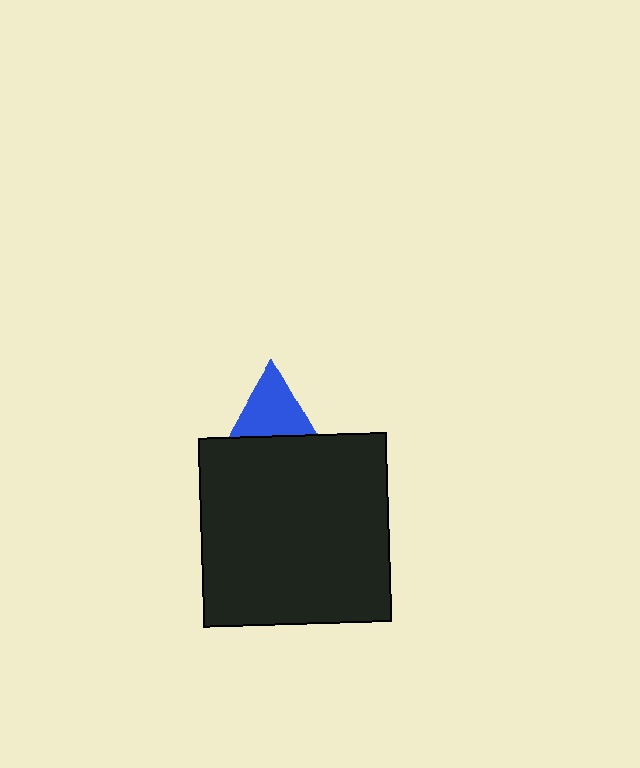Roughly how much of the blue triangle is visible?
About half of it is visible (roughly 52%).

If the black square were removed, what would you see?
You would see the complete blue triangle.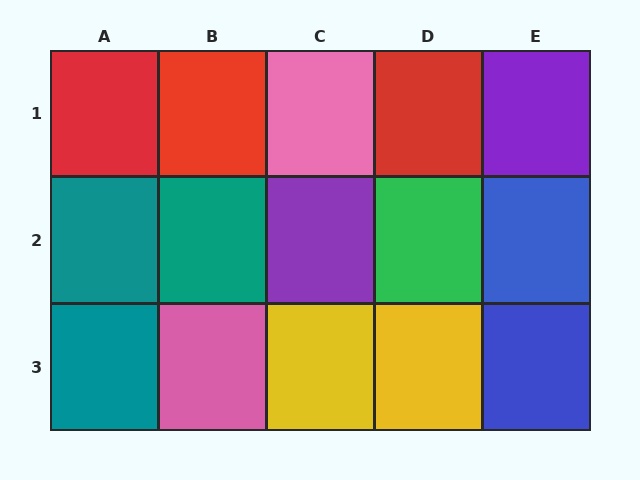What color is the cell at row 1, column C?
Pink.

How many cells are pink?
2 cells are pink.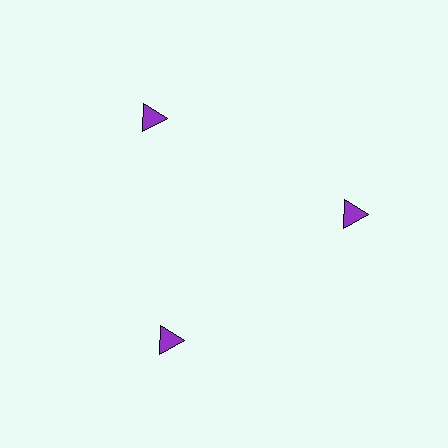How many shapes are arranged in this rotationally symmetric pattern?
There are 3 shapes, arranged in 3 groups of 1.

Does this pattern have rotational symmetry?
Yes, this pattern has 3-fold rotational symmetry. It looks the same after rotating 120 degrees around the center.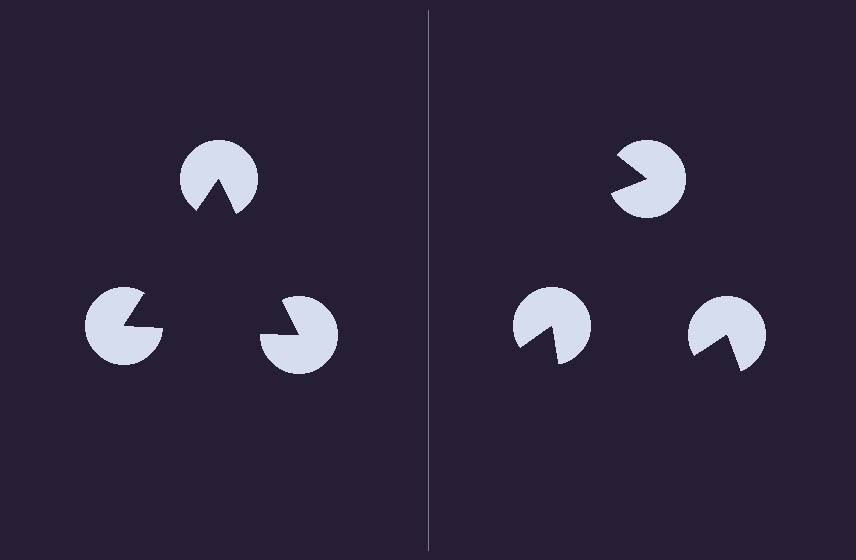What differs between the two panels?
The pac-man discs are positioned identically on both sides; only the wedge orientations differ. On the left they align to a triangle; on the right they are misaligned.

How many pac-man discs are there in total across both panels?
6 — 3 on each side.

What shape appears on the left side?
An illusory triangle.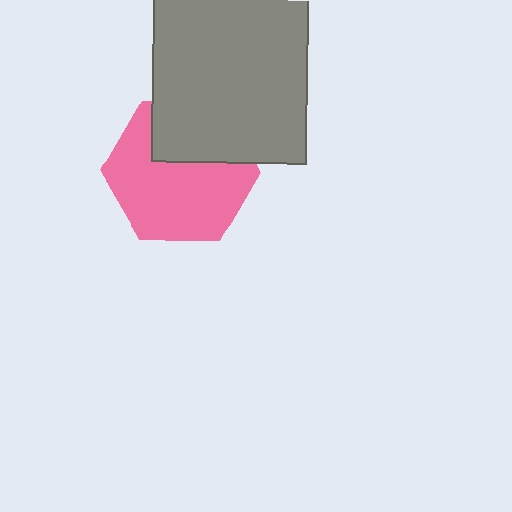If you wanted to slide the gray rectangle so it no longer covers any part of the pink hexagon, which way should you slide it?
Slide it up — that is the most direct way to separate the two shapes.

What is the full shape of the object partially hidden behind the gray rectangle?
The partially hidden object is a pink hexagon.